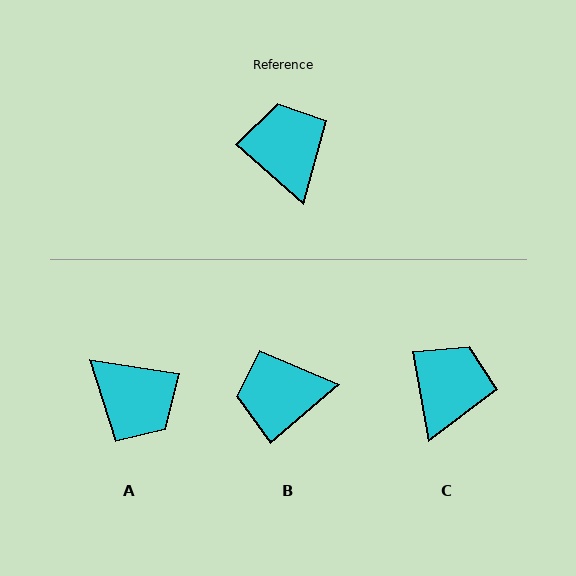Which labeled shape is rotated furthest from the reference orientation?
A, about 147 degrees away.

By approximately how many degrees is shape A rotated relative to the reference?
Approximately 147 degrees clockwise.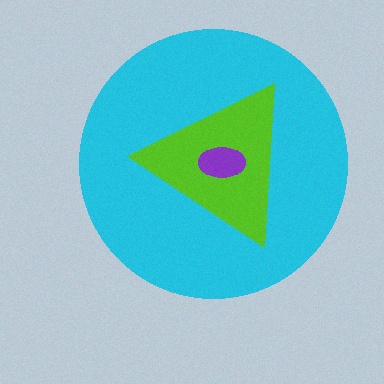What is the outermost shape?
The cyan circle.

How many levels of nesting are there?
3.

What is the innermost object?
The purple ellipse.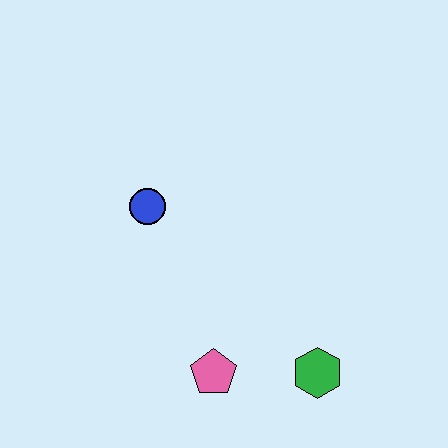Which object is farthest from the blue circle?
The green hexagon is farthest from the blue circle.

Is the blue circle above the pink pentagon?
Yes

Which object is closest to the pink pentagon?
The green hexagon is closest to the pink pentagon.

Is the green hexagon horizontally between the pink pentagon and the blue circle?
No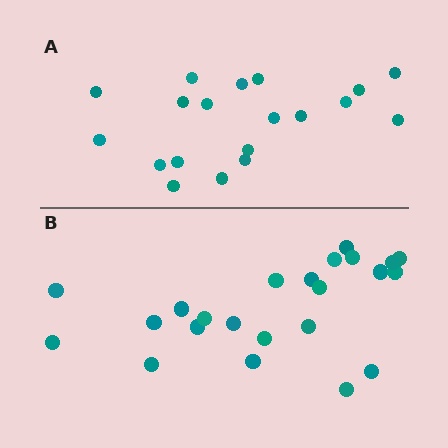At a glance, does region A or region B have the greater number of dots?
Region B (the bottom region) has more dots.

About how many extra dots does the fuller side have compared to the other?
Region B has about 4 more dots than region A.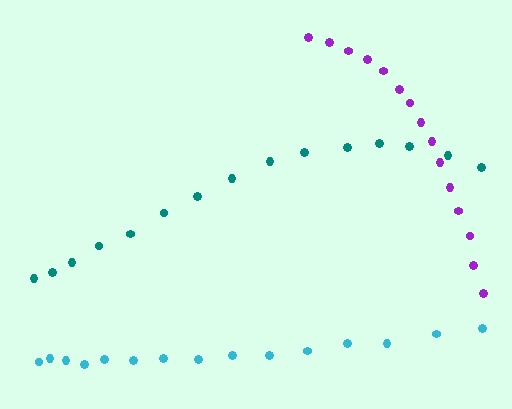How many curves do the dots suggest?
There are 3 distinct paths.